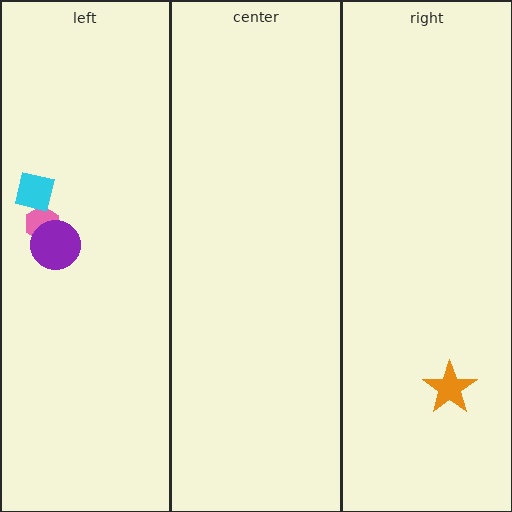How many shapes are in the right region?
1.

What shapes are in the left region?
The pink hexagon, the cyan square, the purple circle.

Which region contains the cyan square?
The left region.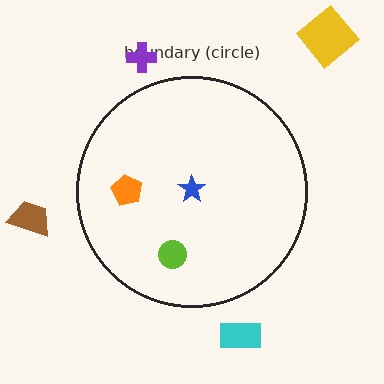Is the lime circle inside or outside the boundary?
Inside.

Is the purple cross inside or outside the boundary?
Outside.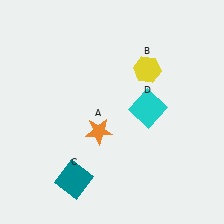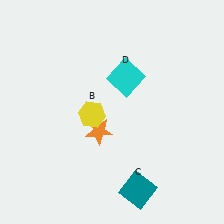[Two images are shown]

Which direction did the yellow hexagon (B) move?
The yellow hexagon (B) moved left.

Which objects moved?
The objects that moved are: the yellow hexagon (B), the teal square (C), the cyan square (D).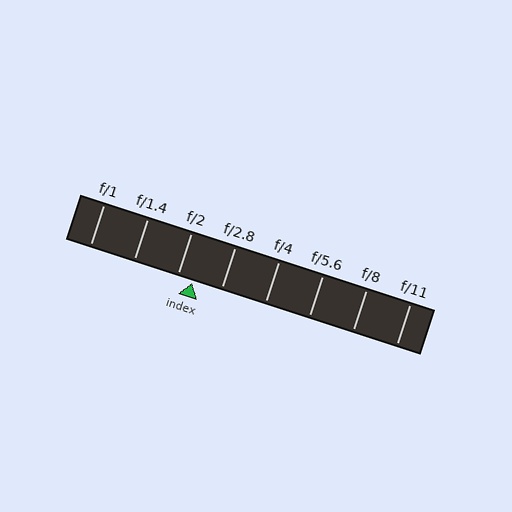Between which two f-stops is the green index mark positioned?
The index mark is between f/2 and f/2.8.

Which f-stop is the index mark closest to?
The index mark is closest to f/2.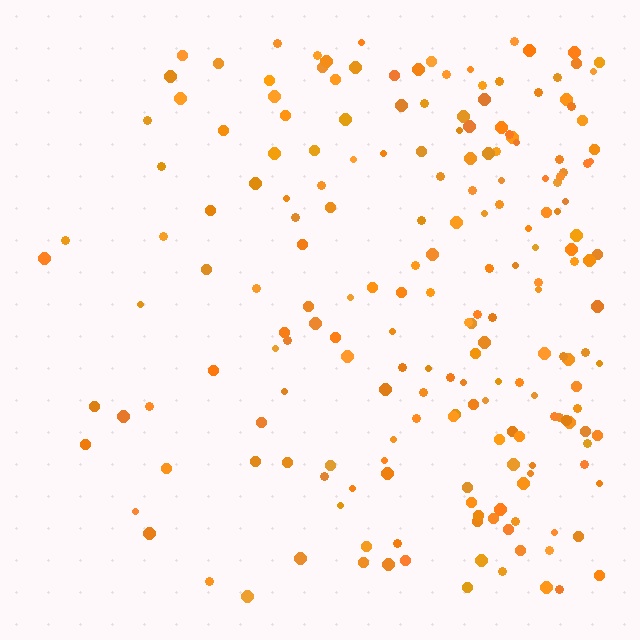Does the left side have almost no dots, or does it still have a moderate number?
Still a moderate number, just noticeably fewer than the right.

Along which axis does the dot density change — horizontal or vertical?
Horizontal.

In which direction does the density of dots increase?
From left to right, with the right side densest.